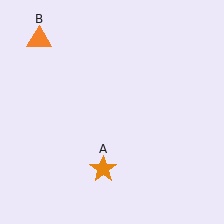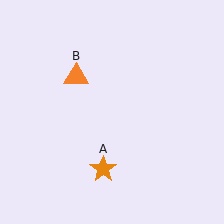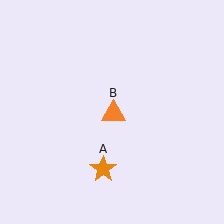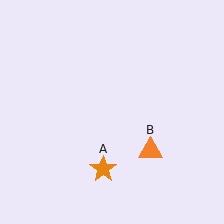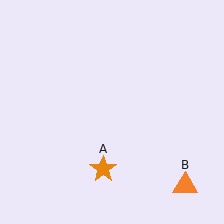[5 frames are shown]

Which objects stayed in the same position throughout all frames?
Orange star (object A) remained stationary.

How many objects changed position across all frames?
1 object changed position: orange triangle (object B).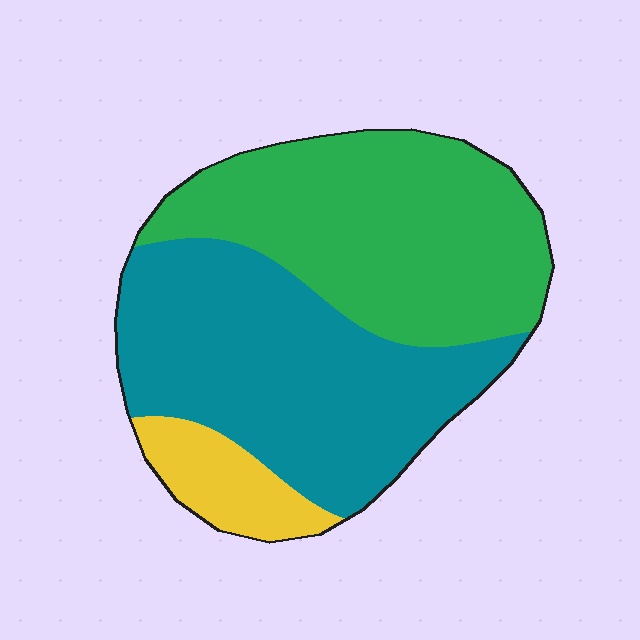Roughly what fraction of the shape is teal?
Teal takes up about one half (1/2) of the shape.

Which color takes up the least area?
Yellow, at roughly 10%.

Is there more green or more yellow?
Green.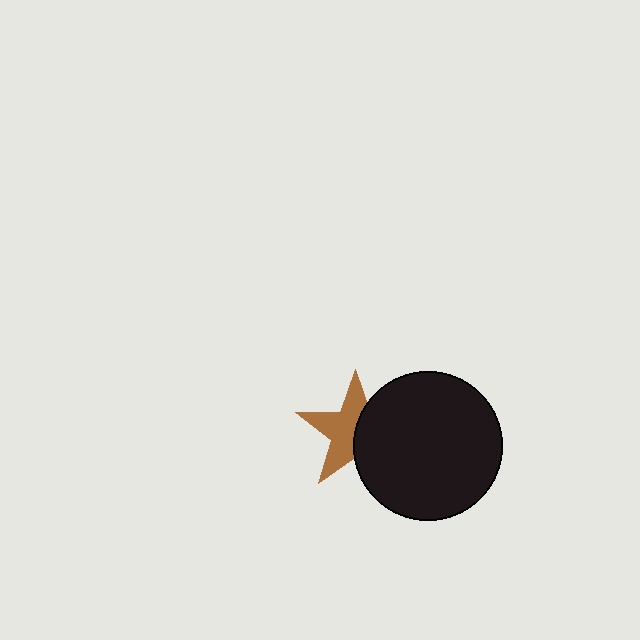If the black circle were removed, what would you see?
You would see the complete brown star.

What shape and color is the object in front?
The object in front is a black circle.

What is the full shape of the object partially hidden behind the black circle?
The partially hidden object is a brown star.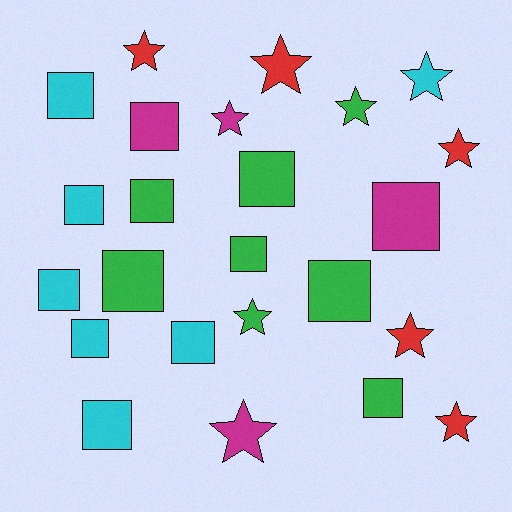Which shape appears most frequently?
Square, with 14 objects.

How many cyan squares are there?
There are 6 cyan squares.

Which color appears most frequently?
Green, with 8 objects.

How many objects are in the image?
There are 24 objects.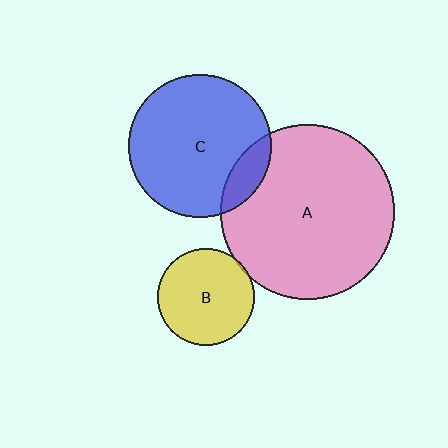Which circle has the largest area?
Circle A (pink).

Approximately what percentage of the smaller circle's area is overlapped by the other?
Approximately 15%.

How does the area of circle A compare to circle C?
Approximately 1.5 times.